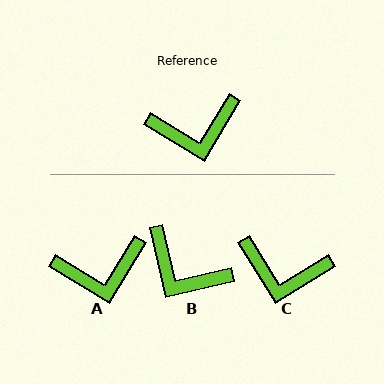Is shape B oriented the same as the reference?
No, it is off by about 46 degrees.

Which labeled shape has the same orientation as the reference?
A.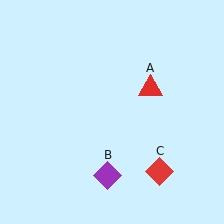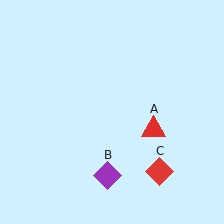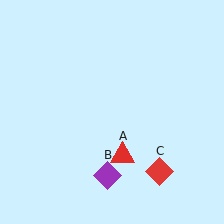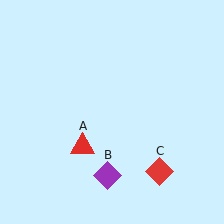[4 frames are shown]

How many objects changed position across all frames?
1 object changed position: red triangle (object A).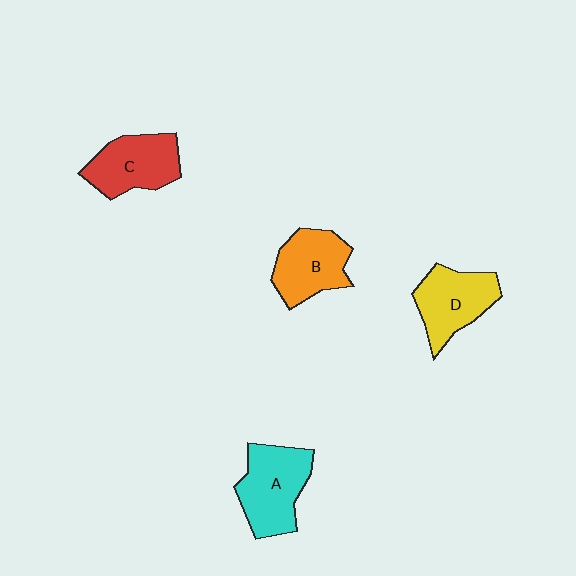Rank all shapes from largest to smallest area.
From largest to smallest: A (cyan), D (yellow), C (red), B (orange).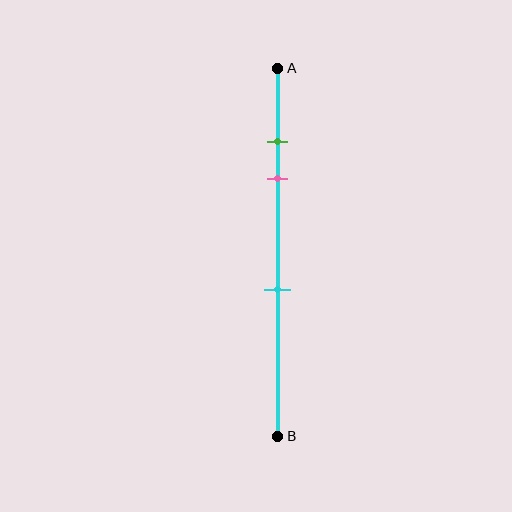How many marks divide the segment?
There are 3 marks dividing the segment.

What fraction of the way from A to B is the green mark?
The green mark is approximately 20% (0.2) of the way from A to B.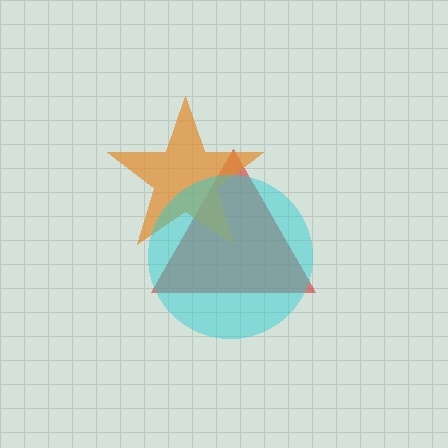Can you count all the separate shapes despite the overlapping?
Yes, there are 3 separate shapes.